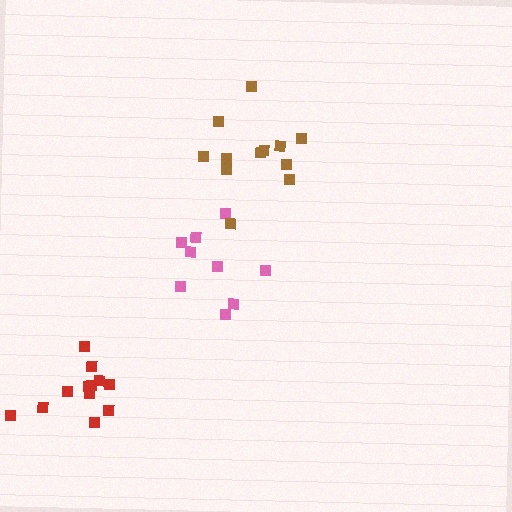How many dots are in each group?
Group 1: 9 dots, Group 2: 12 dots, Group 3: 12 dots (33 total).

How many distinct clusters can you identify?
There are 3 distinct clusters.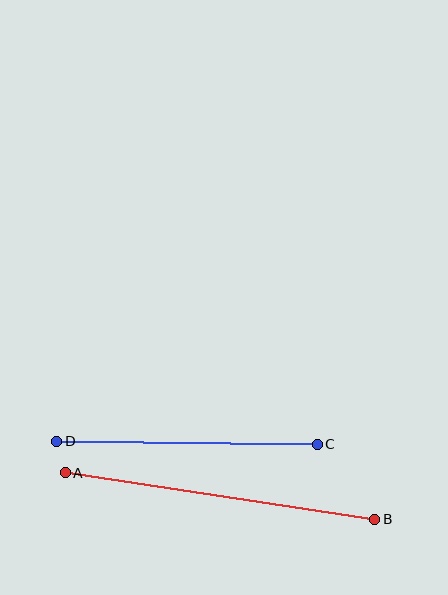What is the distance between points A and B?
The distance is approximately 313 pixels.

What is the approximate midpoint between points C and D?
The midpoint is at approximately (187, 443) pixels.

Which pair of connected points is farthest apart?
Points A and B are farthest apart.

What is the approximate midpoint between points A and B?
The midpoint is at approximately (220, 496) pixels.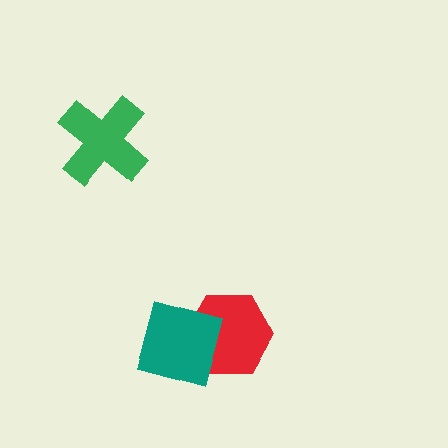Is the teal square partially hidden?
No, no other shape covers it.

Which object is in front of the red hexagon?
The teal square is in front of the red hexagon.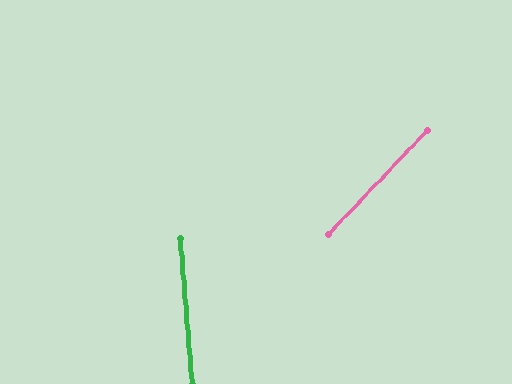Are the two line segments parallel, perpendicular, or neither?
Neither parallel nor perpendicular — they differ by about 48°.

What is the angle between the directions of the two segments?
Approximately 48 degrees.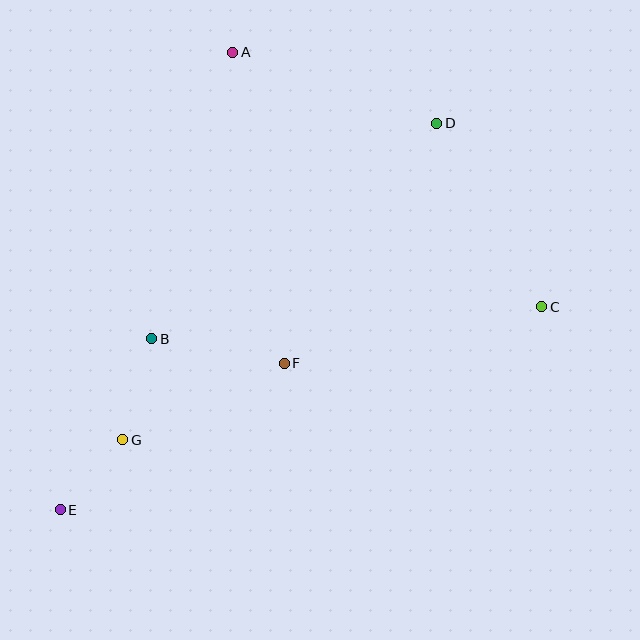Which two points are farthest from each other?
Points D and E are farthest from each other.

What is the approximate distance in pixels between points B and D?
The distance between B and D is approximately 357 pixels.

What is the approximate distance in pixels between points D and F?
The distance between D and F is approximately 284 pixels.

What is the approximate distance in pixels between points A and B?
The distance between A and B is approximately 298 pixels.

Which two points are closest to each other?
Points E and G are closest to each other.